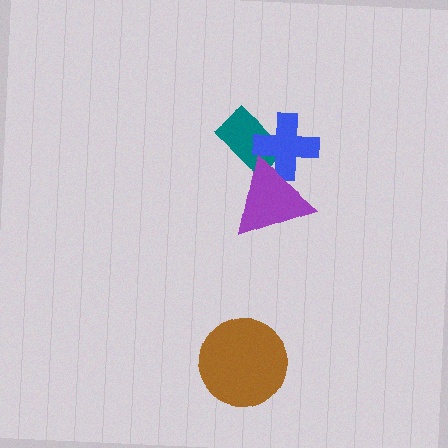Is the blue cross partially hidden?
Yes, it is partially covered by another shape.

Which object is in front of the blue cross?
The purple triangle is in front of the blue cross.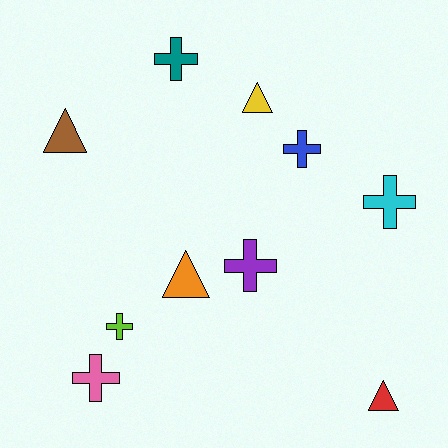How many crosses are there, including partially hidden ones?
There are 6 crosses.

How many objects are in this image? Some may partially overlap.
There are 10 objects.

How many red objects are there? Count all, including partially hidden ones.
There is 1 red object.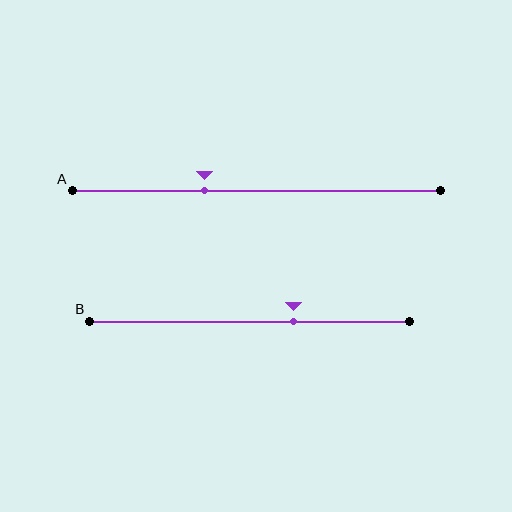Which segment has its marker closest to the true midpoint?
Segment B has its marker closest to the true midpoint.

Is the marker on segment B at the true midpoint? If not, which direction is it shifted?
No, the marker on segment B is shifted to the right by about 14% of the segment length.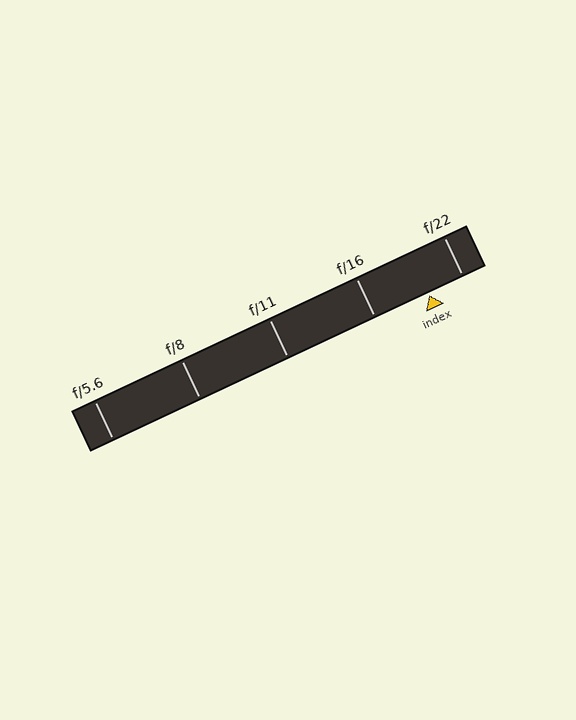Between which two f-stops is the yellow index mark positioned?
The index mark is between f/16 and f/22.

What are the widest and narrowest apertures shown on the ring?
The widest aperture shown is f/5.6 and the narrowest is f/22.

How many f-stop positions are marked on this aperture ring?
There are 5 f-stop positions marked.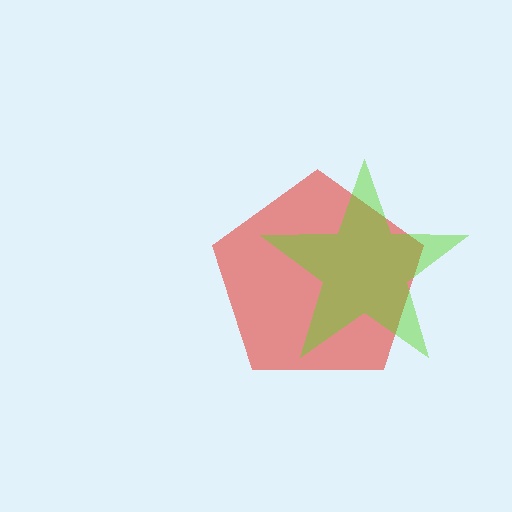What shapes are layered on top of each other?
The layered shapes are: a red pentagon, a lime star.